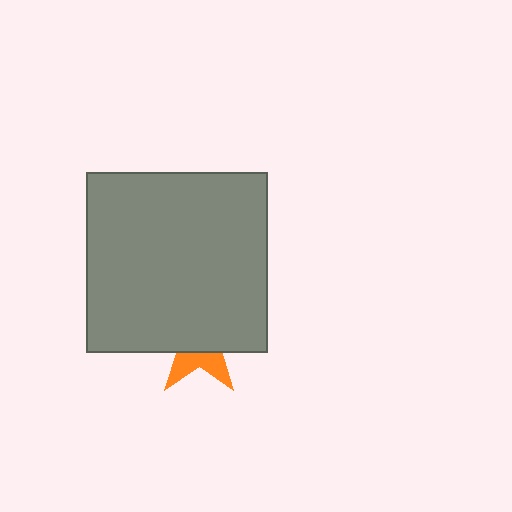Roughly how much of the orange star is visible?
A small part of it is visible (roughly 32%).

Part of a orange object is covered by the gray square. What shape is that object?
It is a star.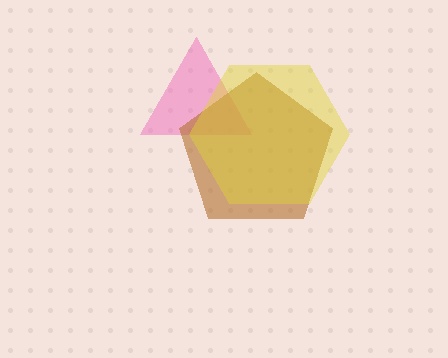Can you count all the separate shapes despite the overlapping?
Yes, there are 3 separate shapes.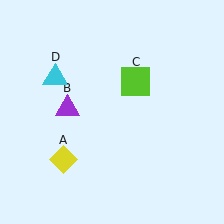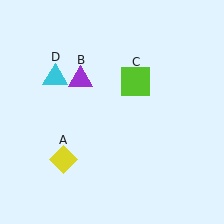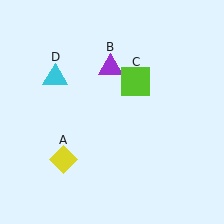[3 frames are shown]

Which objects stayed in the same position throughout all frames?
Yellow diamond (object A) and lime square (object C) and cyan triangle (object D) remained stationary.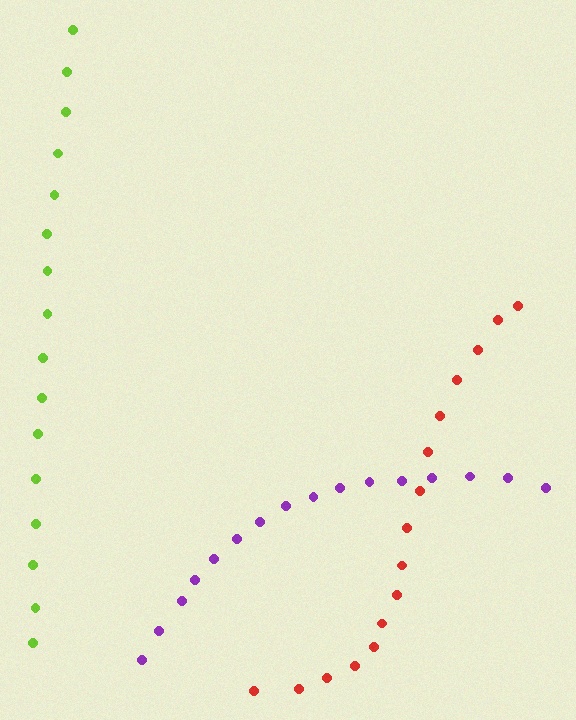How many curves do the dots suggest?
There are 3 distinct paths.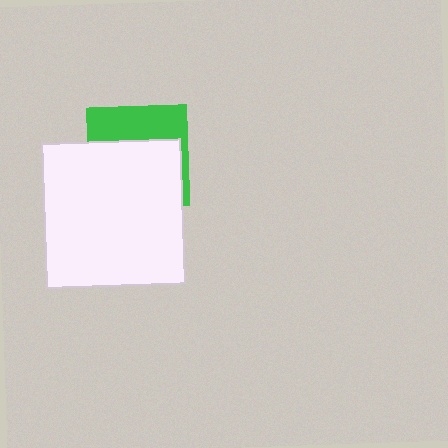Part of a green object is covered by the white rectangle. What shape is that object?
It is a square.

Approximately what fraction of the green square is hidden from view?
Roughly 61% of the green square is hidden behind the white rectangle.